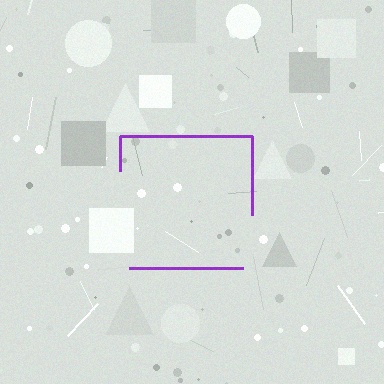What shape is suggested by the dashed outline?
The dashed outline suggests a square.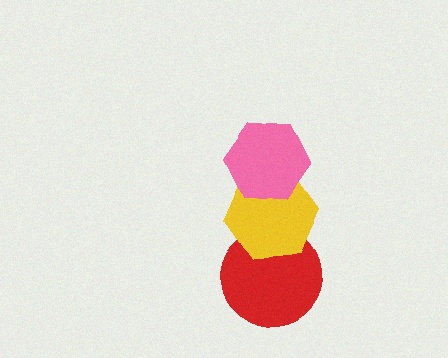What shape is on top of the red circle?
The yellow hexagon is on top of the red circle.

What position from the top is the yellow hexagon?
The yellow hexagon is 2nd from the top.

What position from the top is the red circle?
The red circle is 3rd from the top.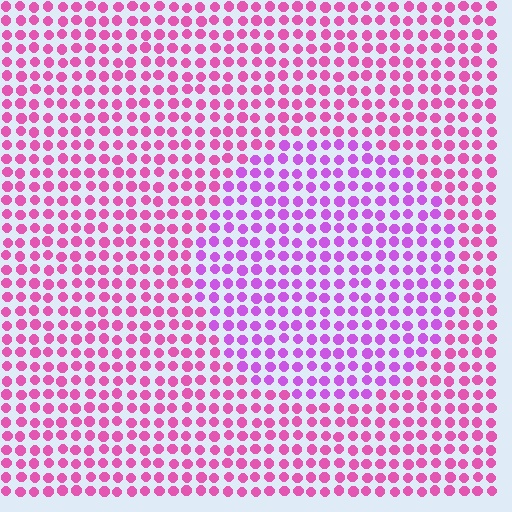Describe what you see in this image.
The image is filled with small pink elements in a uniform arrangement. A circle-shaped region is visible where the elements are tinted to a slightly different hue, forming a subtle color boundary.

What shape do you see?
I see a circle.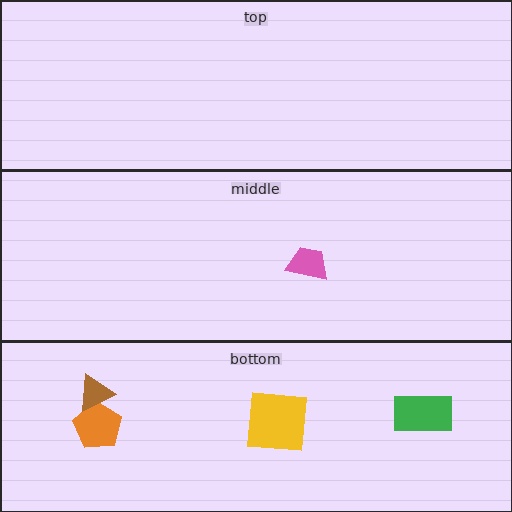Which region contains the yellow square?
The bottom region.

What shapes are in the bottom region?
The orange pentagon, the green rectangle, the brown triangle, the yellow square.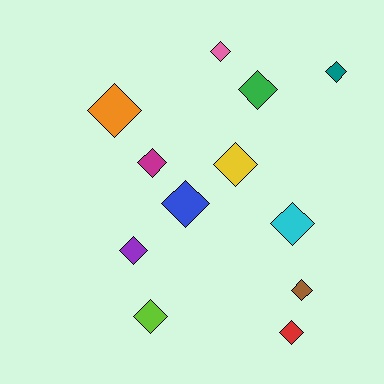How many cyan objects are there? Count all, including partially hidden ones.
There is 1 cyan object.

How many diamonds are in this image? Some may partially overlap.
There are 12 diamonds.